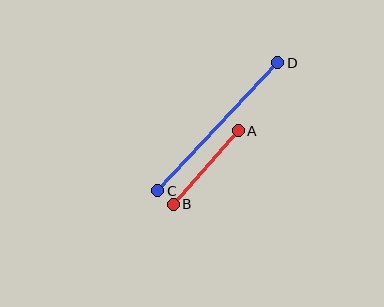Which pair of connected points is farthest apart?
Points C and D are farthest apart.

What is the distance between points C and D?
The distance is approximately 176 pixels.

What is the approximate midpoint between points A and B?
The midpoint is at approximately (206, 168) pixels.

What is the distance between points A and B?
The distance is approximately 98 pixels.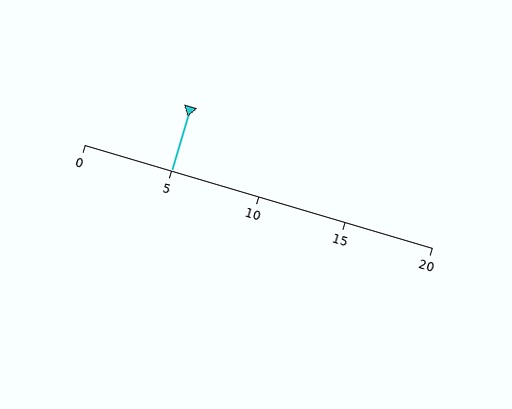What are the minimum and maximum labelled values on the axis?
The axis runs from 0 to 20.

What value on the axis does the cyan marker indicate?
The marker indicates approximately 5.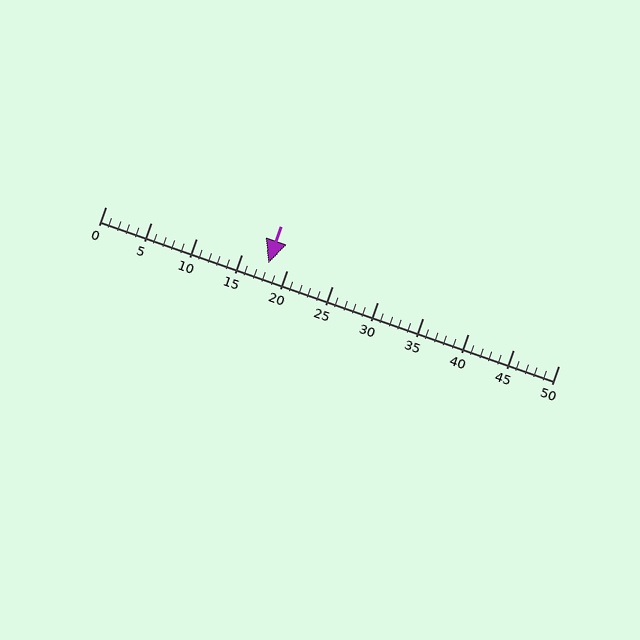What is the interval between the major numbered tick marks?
The major tick marks are spaced 5 units apart.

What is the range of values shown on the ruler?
The ruler shows values from 0 to 50.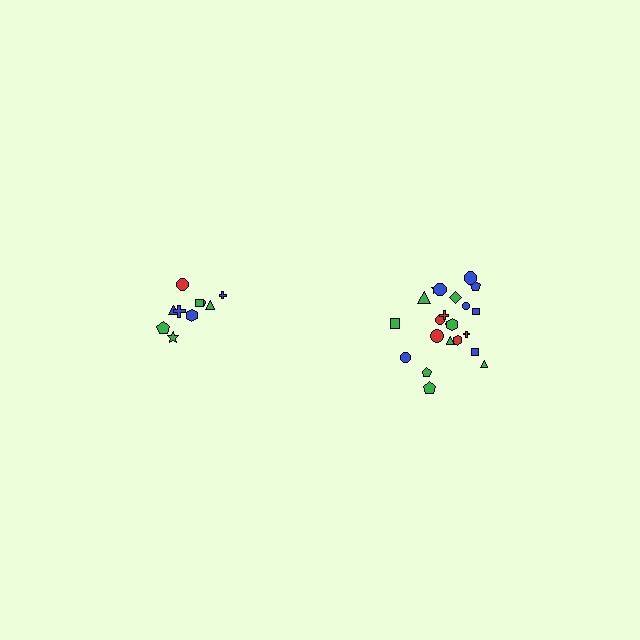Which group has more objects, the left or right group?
The right group.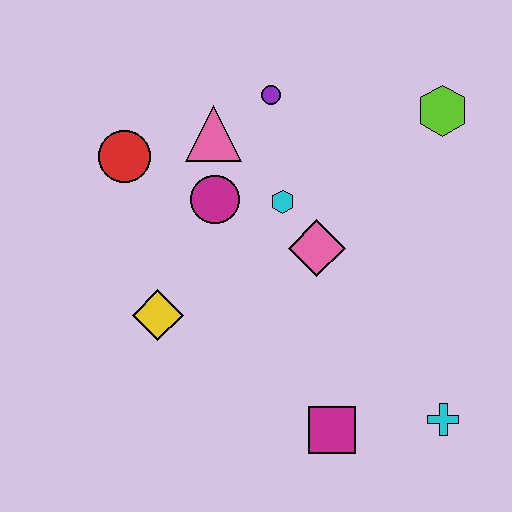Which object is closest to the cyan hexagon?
The pink diamond is closest to the cyan hexagon.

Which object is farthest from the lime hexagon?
The yellow diamond is farthest from the lime hexagon.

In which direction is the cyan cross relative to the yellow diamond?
The cyan cross is to the right of the yellow diamond.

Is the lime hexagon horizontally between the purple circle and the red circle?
No